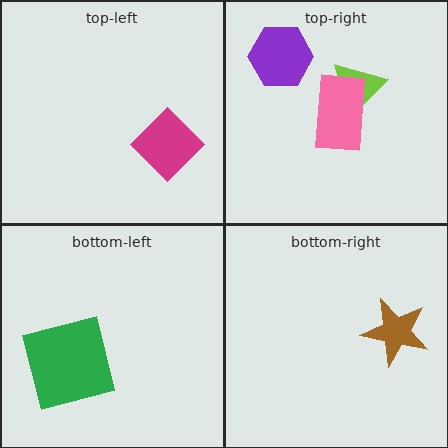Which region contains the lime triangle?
The top-right region.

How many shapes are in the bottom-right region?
1.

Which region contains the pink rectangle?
The top-right region.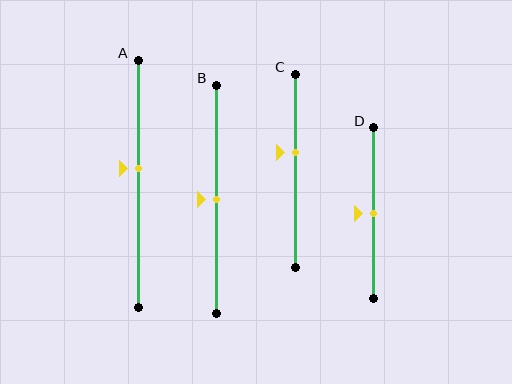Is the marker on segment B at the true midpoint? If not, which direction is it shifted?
Yes, the marker on segment B is at the true midpoint.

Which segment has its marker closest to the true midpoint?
Segment B has its marker closest to the true midpoint.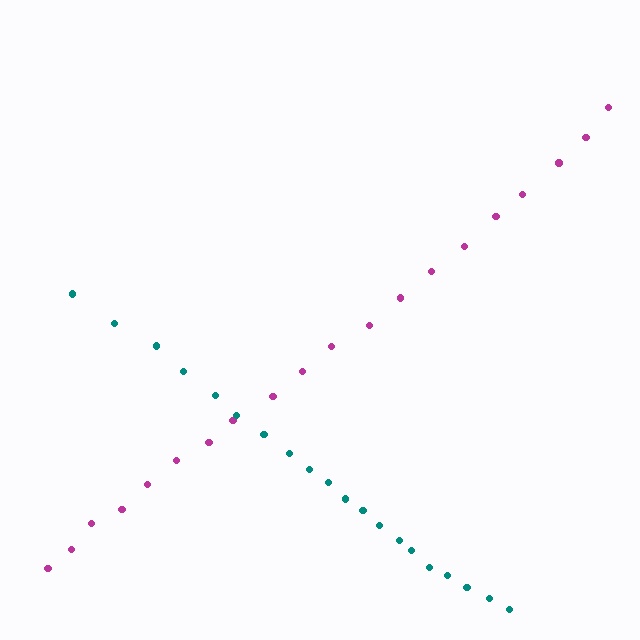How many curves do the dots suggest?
There are 2 distinct paths.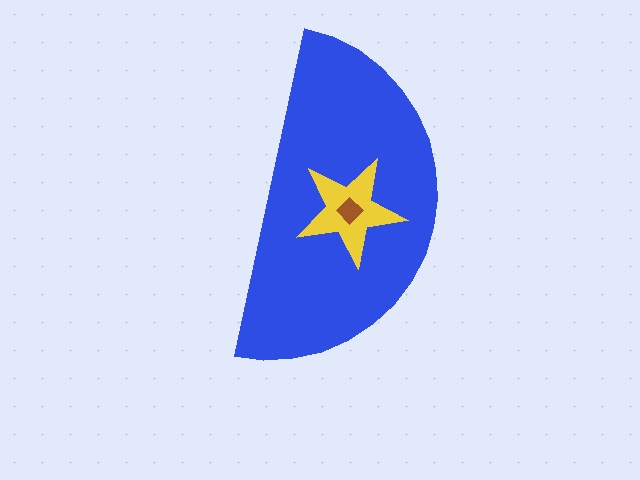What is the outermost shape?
The blue semicircle.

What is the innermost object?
The brown diamond.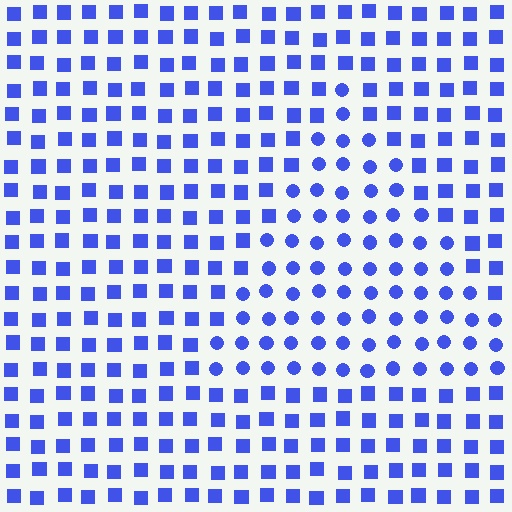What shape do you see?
I see a triangle.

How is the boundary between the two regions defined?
The boundary is defined by a change in element shape: circles inside vs. squares outside. All elements share the same color and spacing.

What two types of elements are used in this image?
The image uses circles inside the triangle region and squares outside it.